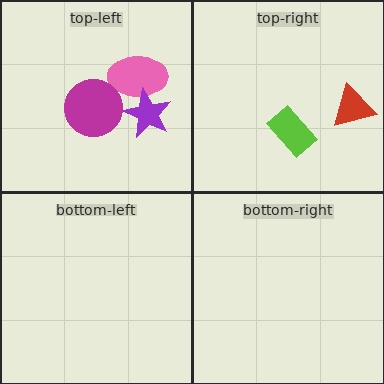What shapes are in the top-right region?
The lime rectangle, the red triangle.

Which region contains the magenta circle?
The top-left region.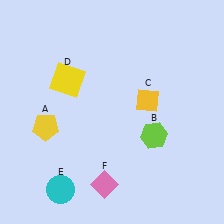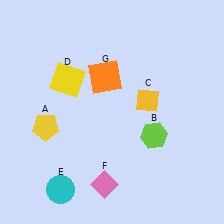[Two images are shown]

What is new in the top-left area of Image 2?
An orange square (G) was added in the top-left area of Image 2.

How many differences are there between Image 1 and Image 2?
There is 1 difference between the two images.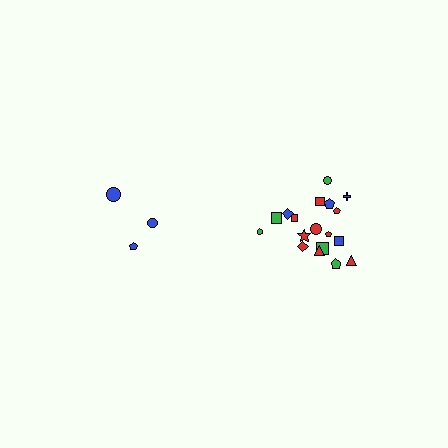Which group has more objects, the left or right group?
The right group.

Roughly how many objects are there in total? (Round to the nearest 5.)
Roughly 20 objects in total.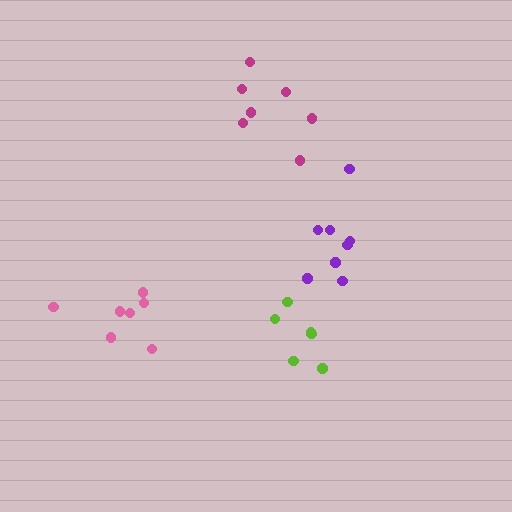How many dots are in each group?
Group 1: 8 dots, Group 2: 7 dots, Group 3: 6 dots, Group 4: 7 dots (28 total).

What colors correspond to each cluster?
The clusters are colored: purple, magenta, lime, pink.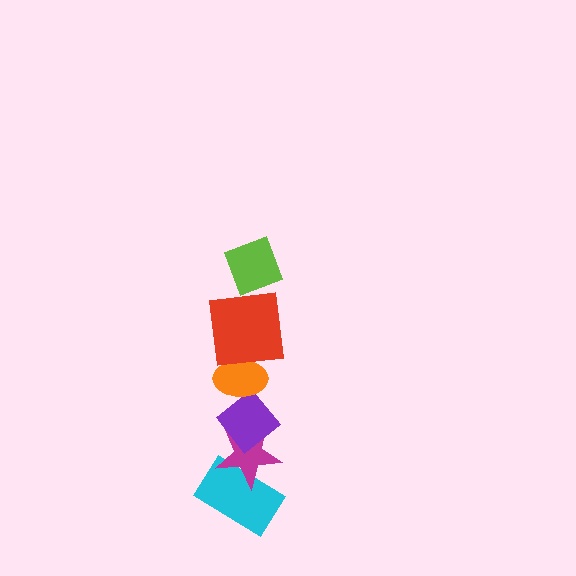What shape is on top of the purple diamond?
The orange ellipse is on top of the purple diamond.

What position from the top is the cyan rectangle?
The cyan rectangle is 6th from the top.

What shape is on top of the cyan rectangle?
The magenta star is on top of the cyan rectangle.